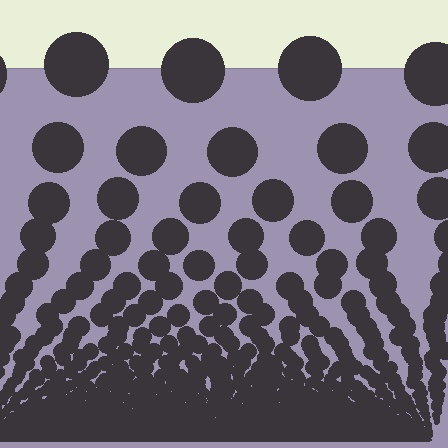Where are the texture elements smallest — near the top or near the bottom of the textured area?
Near the bottom.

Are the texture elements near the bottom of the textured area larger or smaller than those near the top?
Smaller. The gradient is inverted — elements near the bottom are smaller and denser.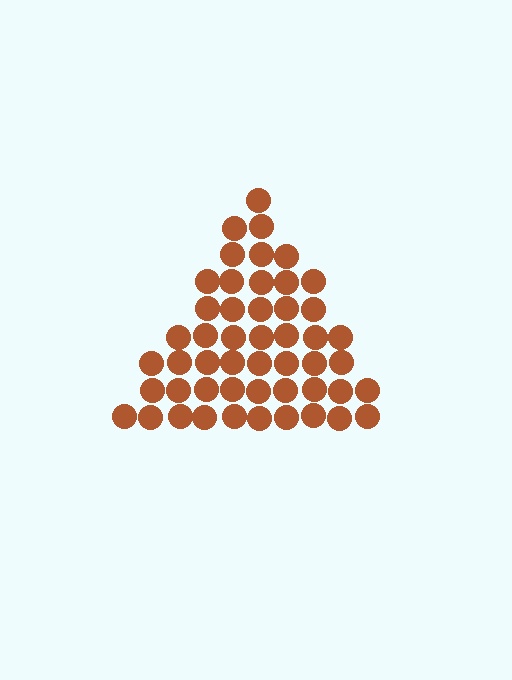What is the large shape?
The large shape is a triangle.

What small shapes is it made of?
It is made of small circles.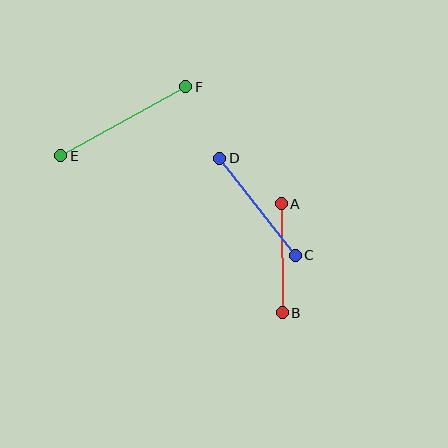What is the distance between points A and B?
The distance is approximately 109 pixels.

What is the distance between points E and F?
The distance is approximately 143 pixels.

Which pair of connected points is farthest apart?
Points E and F are farthest apart.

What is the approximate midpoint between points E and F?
The midpoint is at approximately (123, 121) pixels.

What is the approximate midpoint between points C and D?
The midpoint is at approximately (258, 207) pixels.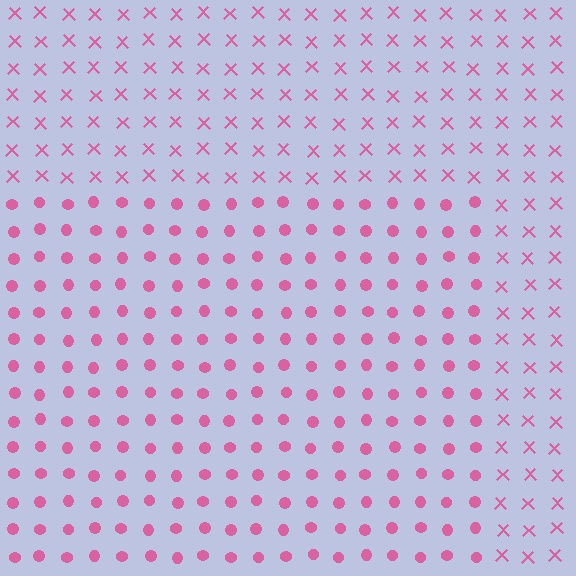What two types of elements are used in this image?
The image uses circles inside the rectangle region and X marks outside it.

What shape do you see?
I see a rectangle.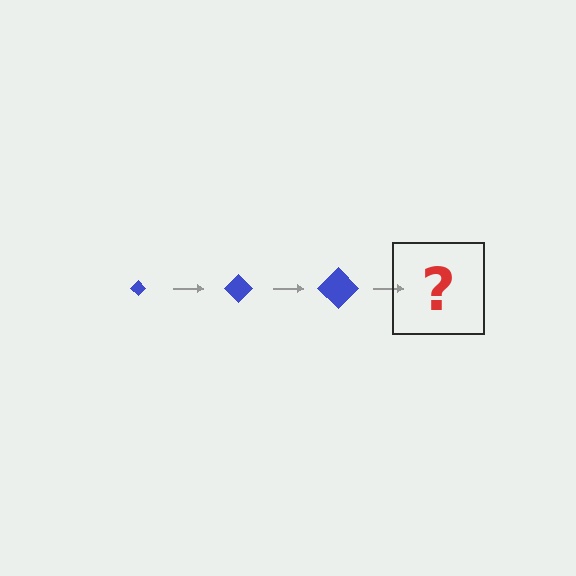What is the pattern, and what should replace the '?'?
The pattern is that the diamond gets progressively larger each step. The '?' should be a blue diamond, larger than the previous one.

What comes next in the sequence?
The next element should be a blue diamond, larger than the previous one.